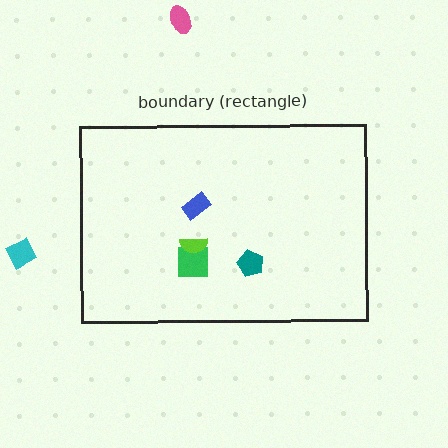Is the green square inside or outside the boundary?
Inside.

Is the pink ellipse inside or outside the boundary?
Outside.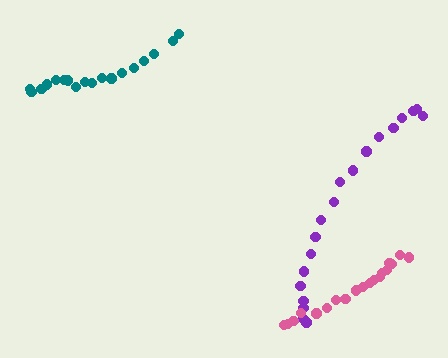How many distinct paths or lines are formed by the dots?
There are 3 distinct paths.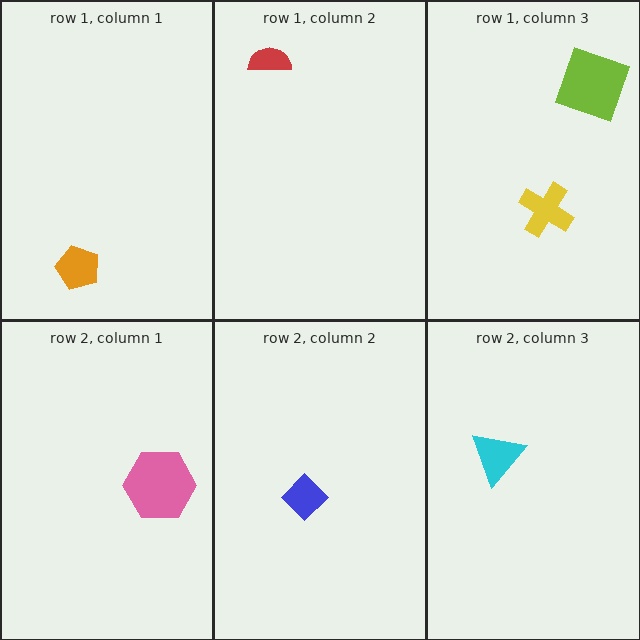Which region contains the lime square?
The row 1, column 3 region.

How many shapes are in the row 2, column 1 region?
1.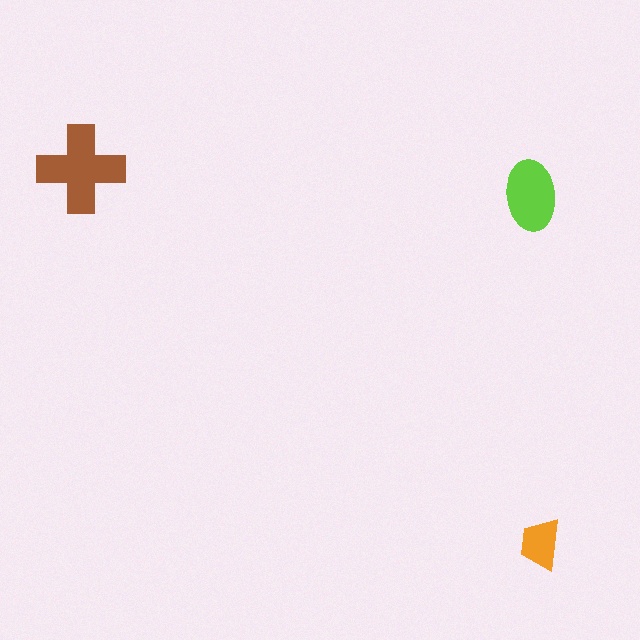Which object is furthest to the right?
The orange trapezoid is rightmost.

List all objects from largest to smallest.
The brown cross, the lime ellipse, the orange trapezoid.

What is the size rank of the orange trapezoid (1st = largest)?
3rd.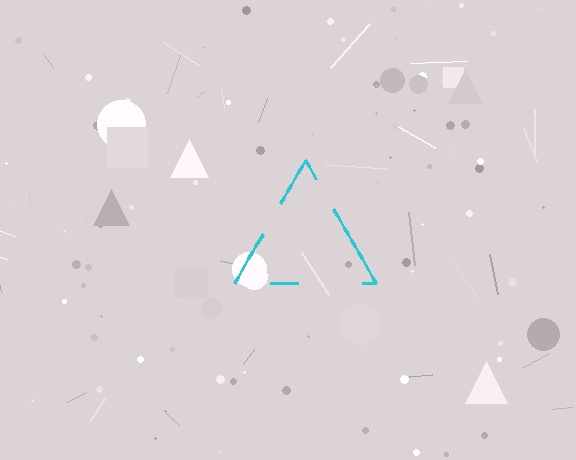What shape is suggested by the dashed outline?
The dashed outline suggests a triangle.